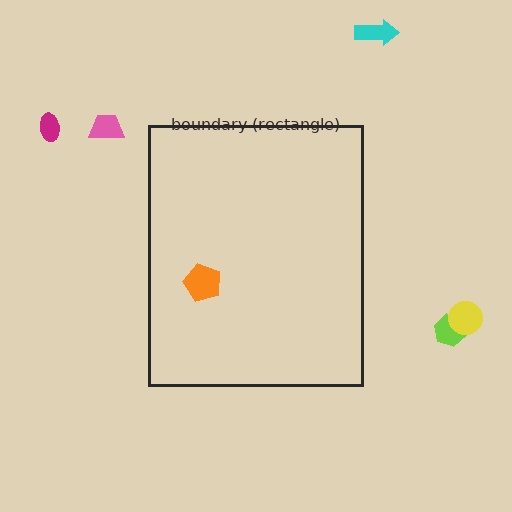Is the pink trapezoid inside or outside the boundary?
Outside.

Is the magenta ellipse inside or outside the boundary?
Outside.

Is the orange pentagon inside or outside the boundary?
Inside.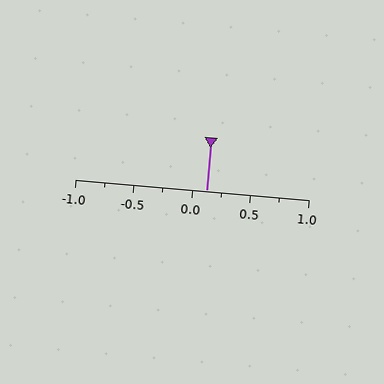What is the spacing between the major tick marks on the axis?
The major ticks are spaced 0.5 apart.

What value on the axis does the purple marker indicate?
The marker indicates approximately 0.12.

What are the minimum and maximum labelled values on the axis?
The axis runs from -1.0 to 1.0.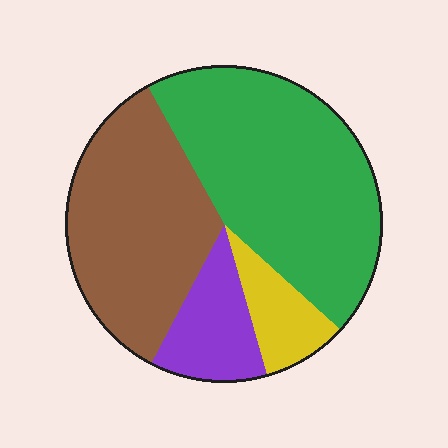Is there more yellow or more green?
Green.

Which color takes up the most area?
Green, at roughly 45%.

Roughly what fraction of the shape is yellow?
Yellow takes up less than a sixth of the shape.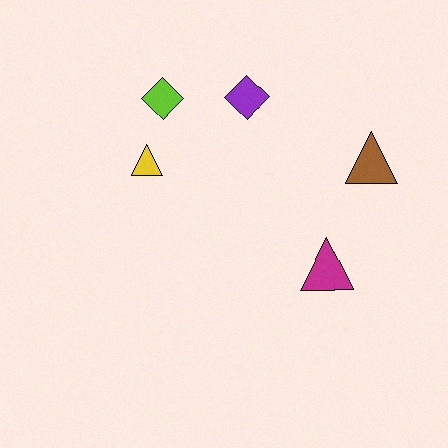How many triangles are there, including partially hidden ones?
There are 3 triangles.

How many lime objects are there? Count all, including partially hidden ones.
There is 1 lime object.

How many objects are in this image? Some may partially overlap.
There are 5 objects.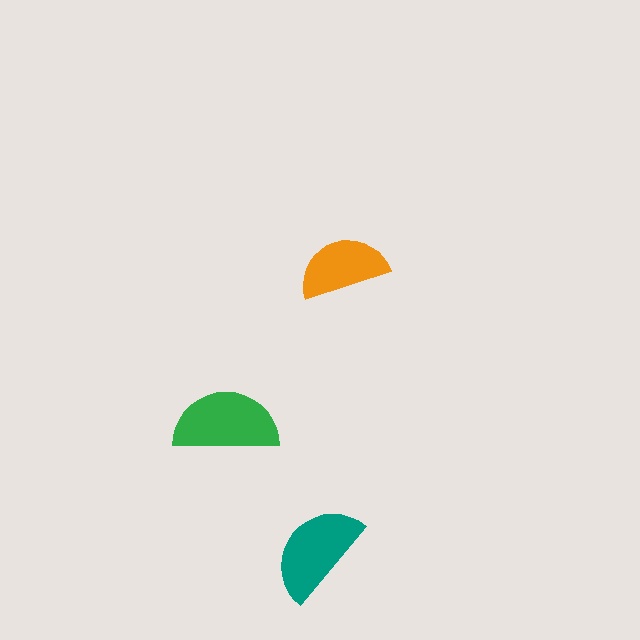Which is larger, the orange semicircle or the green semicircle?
The green one.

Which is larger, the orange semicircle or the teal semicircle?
The teal one.